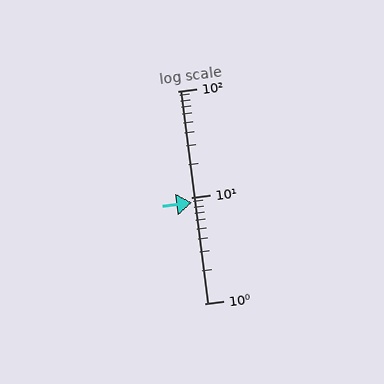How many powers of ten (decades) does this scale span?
The scale spans 2 decades, from 1 to 100.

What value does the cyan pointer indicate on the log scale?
The pointer indicates approximately 8.8.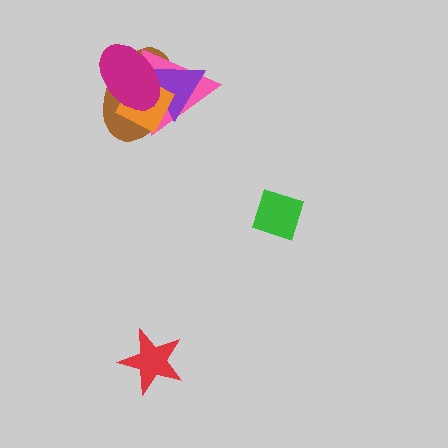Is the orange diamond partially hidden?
Yes, it is partially covered by another shape.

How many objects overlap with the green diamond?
0 objects overlap with the green diamond.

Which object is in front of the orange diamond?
The magenta ellipse is in front of the orange diamond.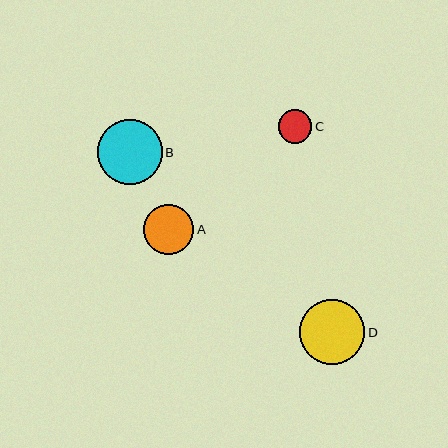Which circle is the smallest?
Circle C is the smallest with a size of approximately 34 pixels.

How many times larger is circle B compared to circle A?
Circle B is approximately 1.3 times the size of circle A.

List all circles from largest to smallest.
From largest to smallest: D, B, A, C.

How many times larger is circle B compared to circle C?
Circle B is approximately 1.9 times the size of circle C.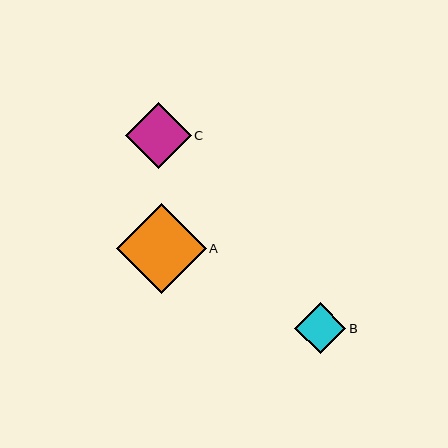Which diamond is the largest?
Diamond A is the largest with a size of approximately 90 pixels.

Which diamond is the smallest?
Diamond B is the smallest with a size of approximately 51 pixels.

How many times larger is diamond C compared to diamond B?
Diamond C is approximately 1.3 times the size of diamond B.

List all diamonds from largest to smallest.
From largest to smallest: A, C, B.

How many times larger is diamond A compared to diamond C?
Diamond A is approximately 1.4 times the size of diamond C.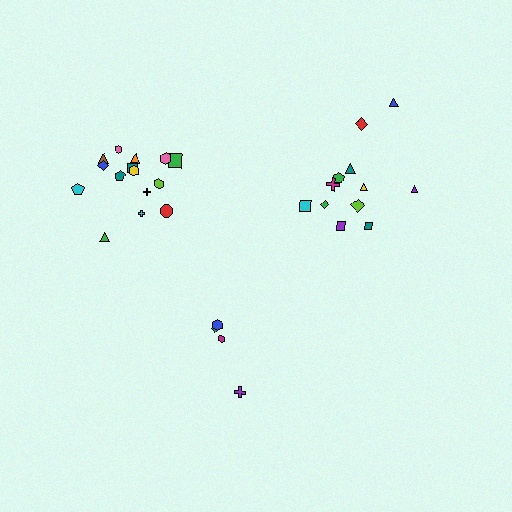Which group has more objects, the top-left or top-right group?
The top-left group.